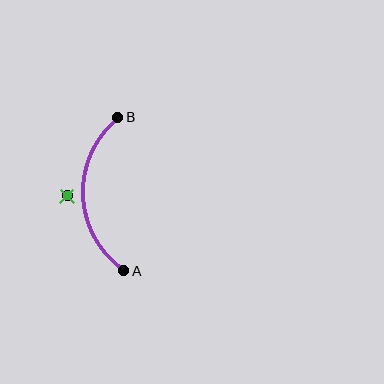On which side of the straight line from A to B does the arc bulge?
The arc bulges to the left of the straight line connecting A and B.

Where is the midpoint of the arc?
The arc midpoint is the point on the curve farthest from the straight line joining A and B. It sits to the left of that line.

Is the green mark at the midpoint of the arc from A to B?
No — the green mark does not lie on the arc at all. It sits slightly outside the curve.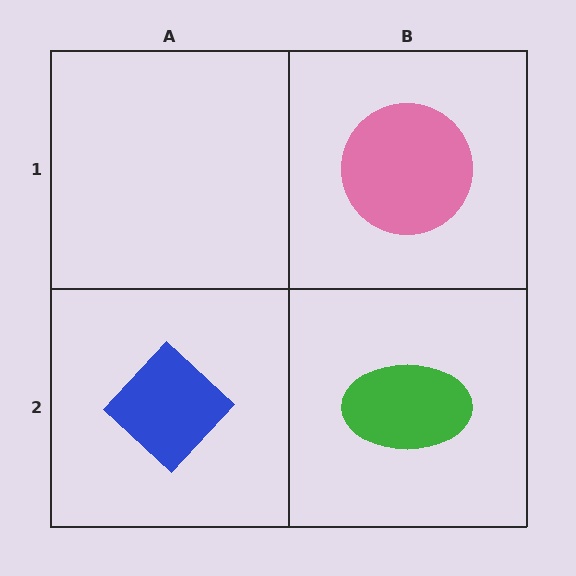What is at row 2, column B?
A green ellipse.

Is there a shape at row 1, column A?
No, that cell is empty.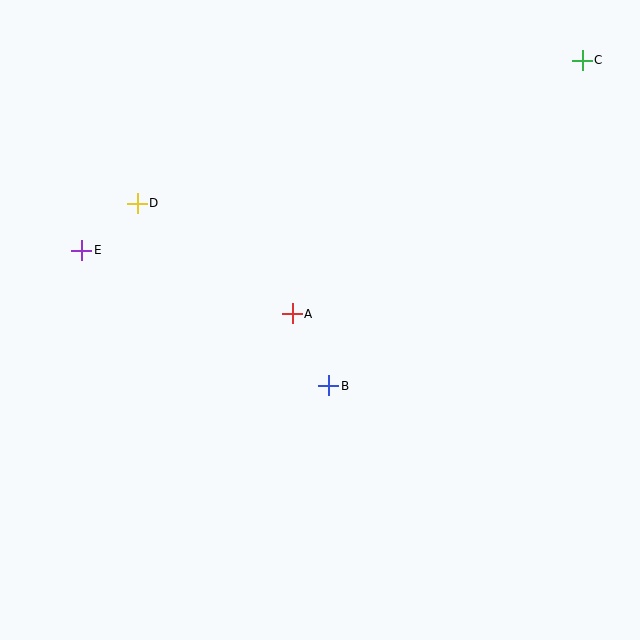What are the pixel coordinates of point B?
Point B is at (329, 386).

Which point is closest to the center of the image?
Point A at (292, 314) is closest to the center.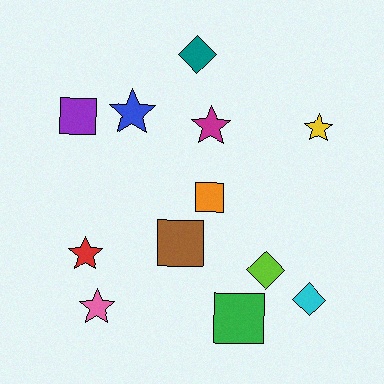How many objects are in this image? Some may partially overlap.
There are 12 objects.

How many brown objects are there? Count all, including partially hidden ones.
There is 1 brown object.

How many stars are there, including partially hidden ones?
There are 5 stars.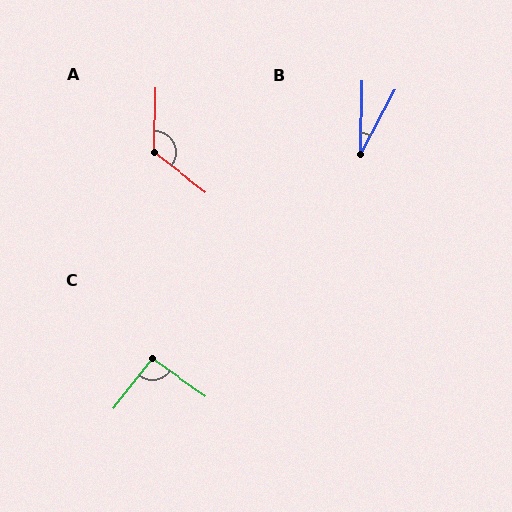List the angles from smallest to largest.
B (27°), C (93°), A (126°).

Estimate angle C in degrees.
Approximately 93 degrees.